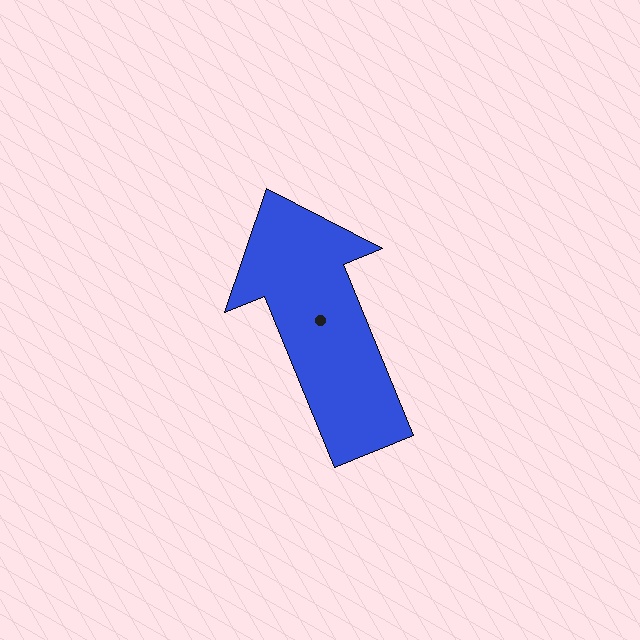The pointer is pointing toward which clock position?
Roughly 11 o'clock.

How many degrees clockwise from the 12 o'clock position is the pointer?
Approximately 338 degrees.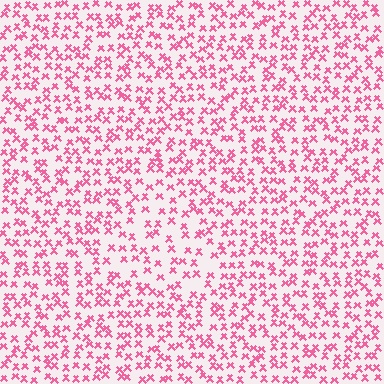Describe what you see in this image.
The image contains small pink elements arranged at two different densities. A triangle-shaped region is visible where the elements are less densely packed than the surrounding area.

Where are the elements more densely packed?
The elements are more densely packed outside the triangle boundary.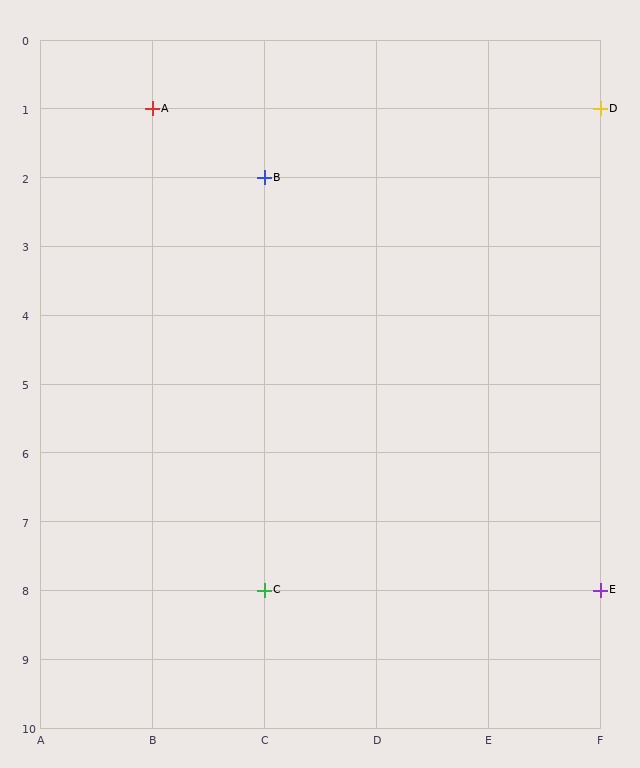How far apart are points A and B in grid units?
Points A and B are 1 column and 1 row apart (about 1.4 grid units diagonally).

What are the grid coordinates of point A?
Point A is at grid coordinates (B, 1).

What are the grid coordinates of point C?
Point C is at grid coordinates (C, 8).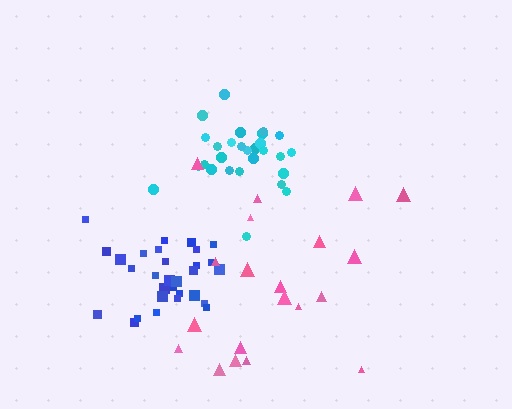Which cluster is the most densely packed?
Blue.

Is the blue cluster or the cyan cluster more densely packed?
Blue.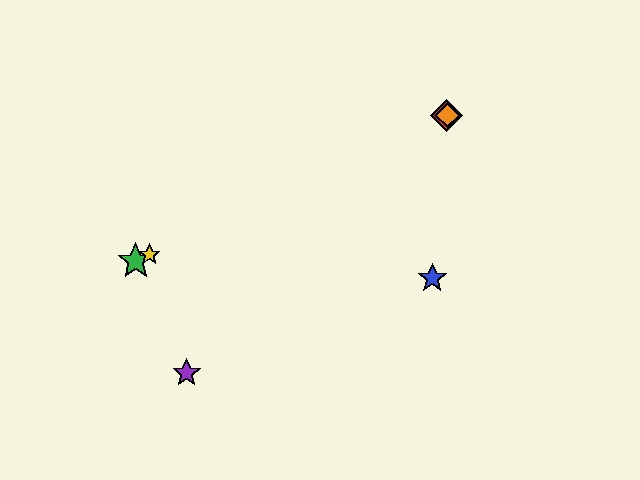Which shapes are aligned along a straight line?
The red diamond, the green star, the yellow star, the orange diamond are aligned along a straight line.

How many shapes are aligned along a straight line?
4 shapes (the red diamond, the green star, the yellow star, the orange diamond) are aligned along a straight line.